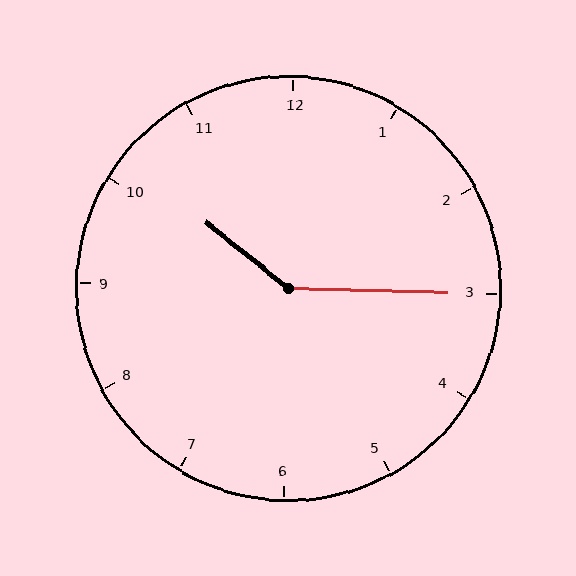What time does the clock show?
10:15.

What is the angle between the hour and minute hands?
Approximately 142 degrees.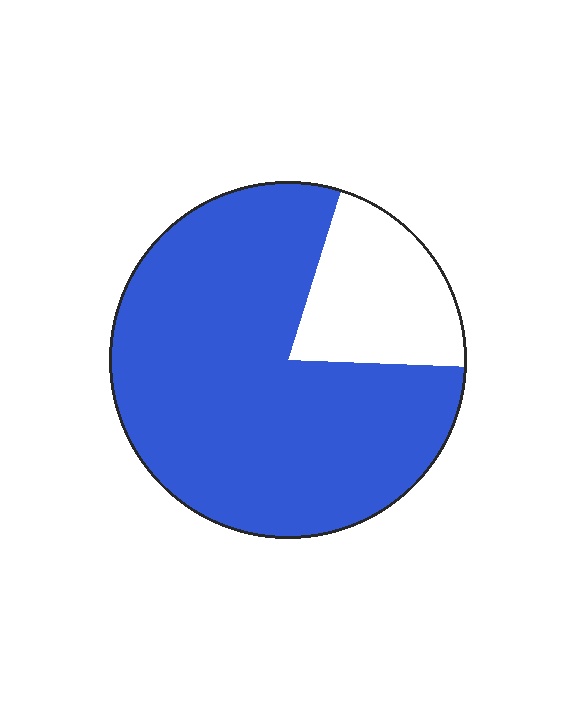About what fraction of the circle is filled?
About four fifths (4/5).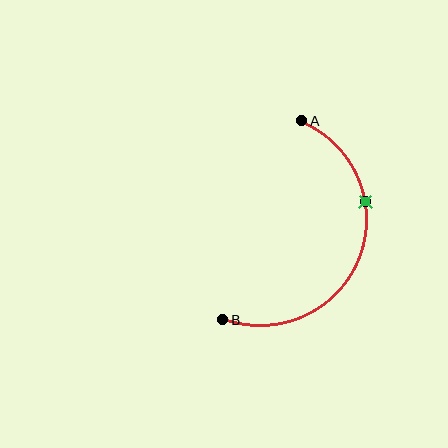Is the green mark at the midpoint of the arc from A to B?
No. The green mark lies on the arc but is closer to endpoint A. The arc midpoint would be at the point on the curve equidistant along the arc from both A and B.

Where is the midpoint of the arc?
The arc midpoint is the point on the curve farthest from the straight line joining A and B. It sits to the right of that line.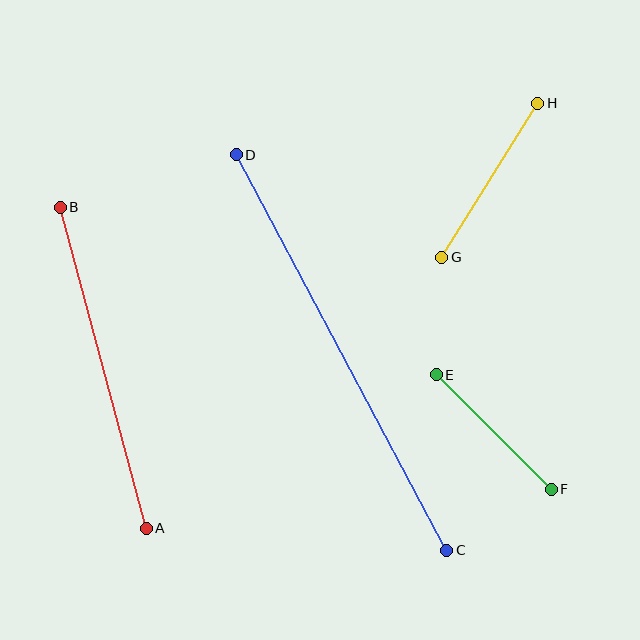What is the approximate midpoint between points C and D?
The midpoint is at approximately (342, 353) pixels.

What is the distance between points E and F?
The distance is approximately 162 pixels.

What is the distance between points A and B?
The distance is approximately 332 pixels.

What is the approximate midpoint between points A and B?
The midpoint is at approximately (103, 368) pixels.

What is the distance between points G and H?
The distance is approximately 181 pixels.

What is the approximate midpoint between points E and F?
The midpoint is at approximately (494, 432) pixels.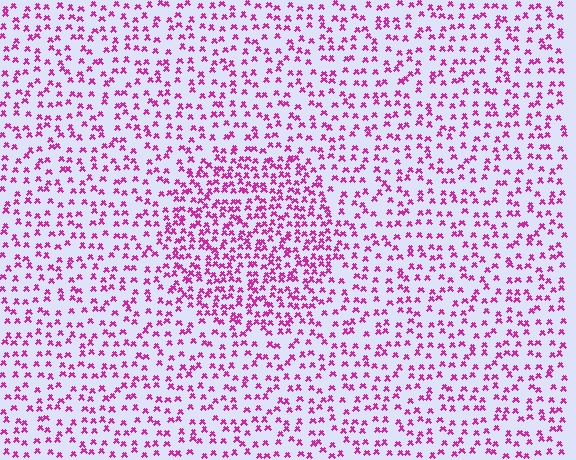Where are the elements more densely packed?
The elements are more densely packed inside the circle boundary.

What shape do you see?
I see a circle.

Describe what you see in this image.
The image contains small magenta elements arranged at two different densities. A circle-shaped region is visible where the elements are more densely packed than the surrounding area.